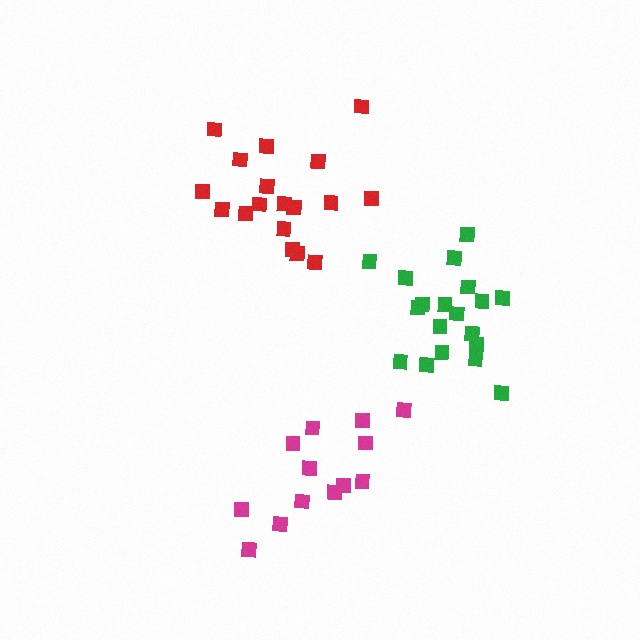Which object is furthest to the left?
The red cluster is leftmost.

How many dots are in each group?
Group 1: 18 dots, Group 2: 13 dots, Group 3: 19 dots (50 total).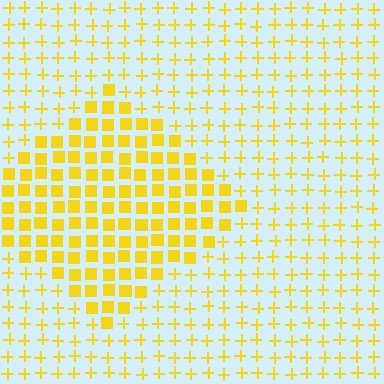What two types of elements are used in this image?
The image uses squares inside the diamond region and plus signs outside it.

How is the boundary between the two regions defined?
The boundary is defined by a change in element shape: squares inside vs. plus signs outside. All elements share the same color and spacing.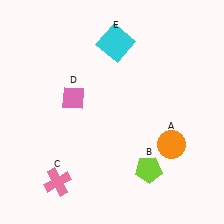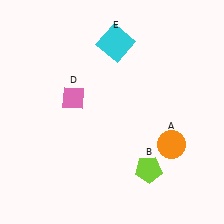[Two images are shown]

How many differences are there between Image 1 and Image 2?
There is 1 difference between the two images.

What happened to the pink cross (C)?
The pink cross (C) was removed in Image 2. It was in the bottom-left area of Image 1.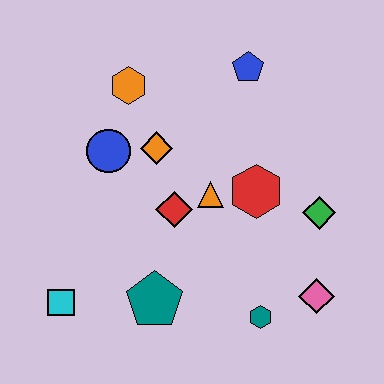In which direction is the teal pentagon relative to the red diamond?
The teal pentagon is below the red diamond.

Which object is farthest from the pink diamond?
The orange hexagon is farthest from the pink diamond.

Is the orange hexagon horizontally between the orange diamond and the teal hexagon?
No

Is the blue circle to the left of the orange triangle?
Yes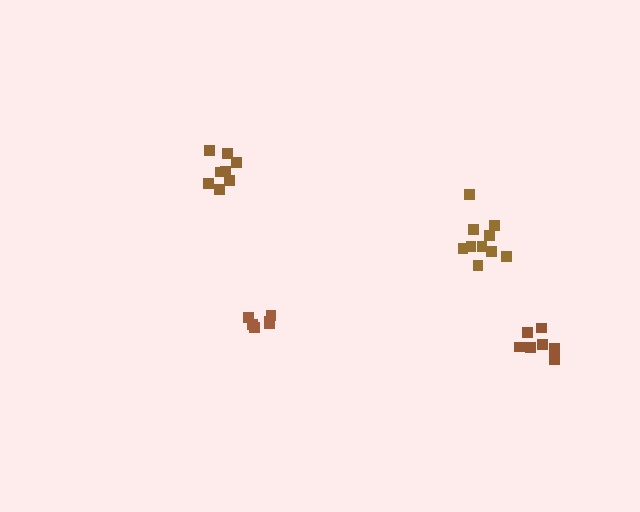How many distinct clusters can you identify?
There are 4 distinct clusters.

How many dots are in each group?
Group 1: 10 dots, Group 2: 6 dots, Group 3: 8 dots, Group 4: 7 dots (31 total).